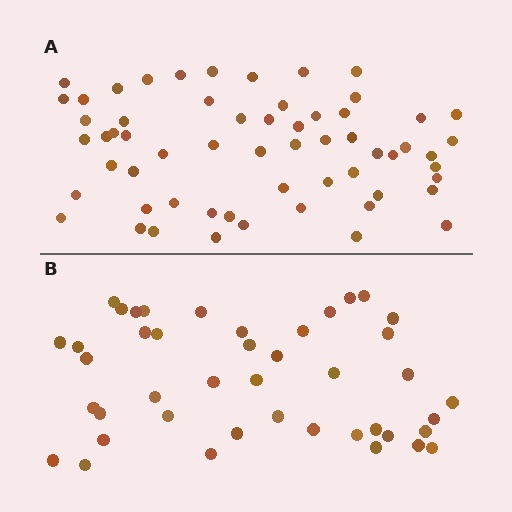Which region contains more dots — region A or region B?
Region A (the top region) has more dots.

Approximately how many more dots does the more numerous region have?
Region A has approximately 15 more dots than region B.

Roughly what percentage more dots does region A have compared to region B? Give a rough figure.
About 40% more.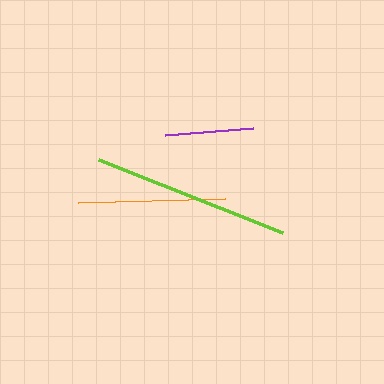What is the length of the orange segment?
The orange segment is approximately 147 pixels long.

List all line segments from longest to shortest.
From longest to shortest: lime, orange, purple.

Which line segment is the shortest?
The purple line is the shortest at approximately 89 pixels.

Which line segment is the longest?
The lime line is the longest at approximately 197 pixels.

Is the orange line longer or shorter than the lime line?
The lime line is longer than the orange line.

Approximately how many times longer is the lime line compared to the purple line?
The lime line is approximately 2.2 times the length of the purple line.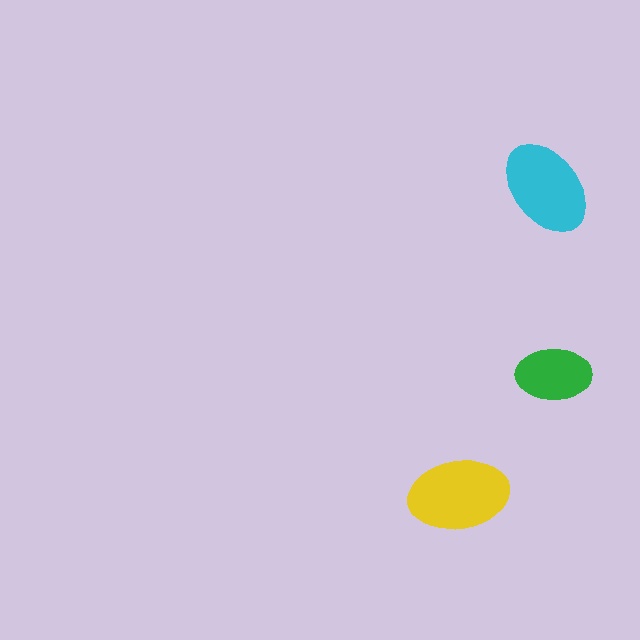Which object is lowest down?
The yellow ellipse is bottommost.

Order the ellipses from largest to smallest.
the yellow one, the cyan one, the green one.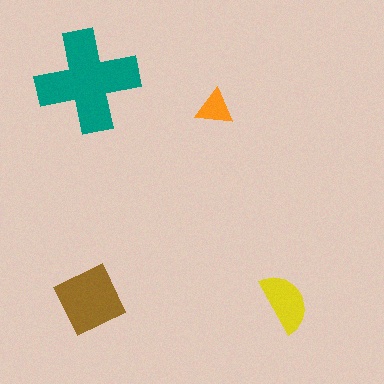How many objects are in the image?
There are 4 objects in the image.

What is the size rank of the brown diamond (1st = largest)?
2nd.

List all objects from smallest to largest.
The orange triangle, the yellow semicircle, the brown diamond, the teal cross.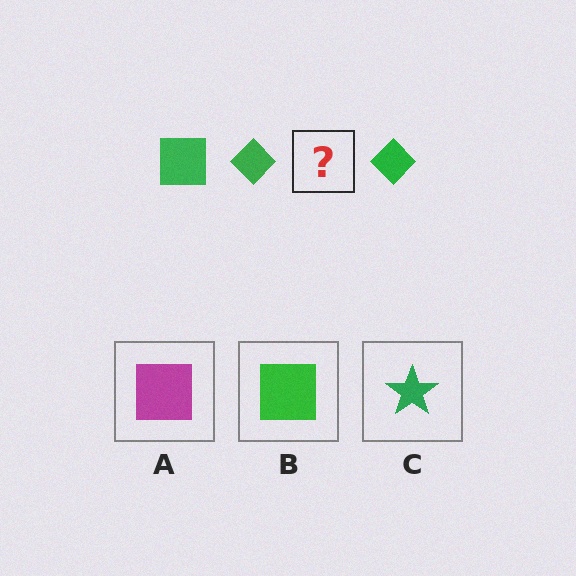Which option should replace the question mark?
Option B.